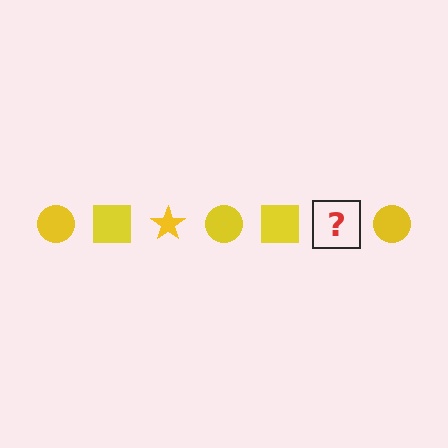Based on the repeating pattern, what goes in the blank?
The blank should be a yellow star.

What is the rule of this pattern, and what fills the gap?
The rule is that the pattern cycles through circle, square, star shapes in yellow. The gap should be filled with a yellow star.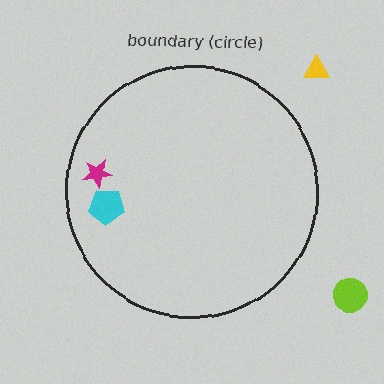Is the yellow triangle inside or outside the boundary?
Outside.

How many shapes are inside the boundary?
2 inside, 2 outside.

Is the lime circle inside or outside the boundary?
Outside.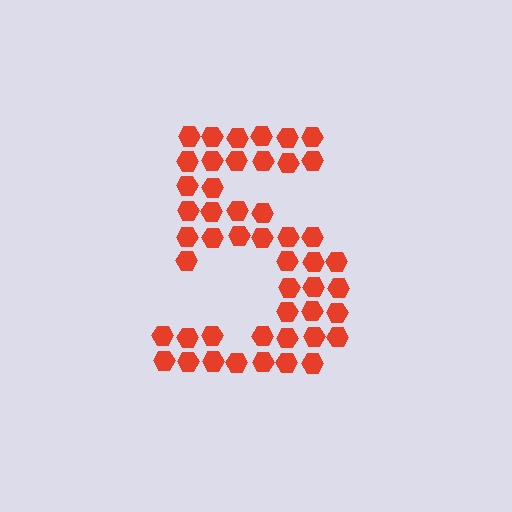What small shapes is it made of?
It is made of small hexagons.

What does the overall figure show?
The overall figure shows the digit 5.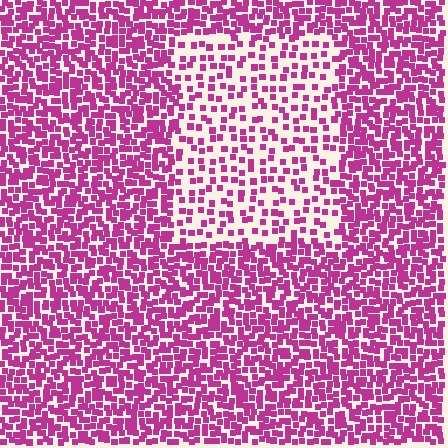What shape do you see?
I see a rectangle.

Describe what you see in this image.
The image contains small magenta elements arranged at two different densities. A rectangle-shaped region is visible where the elements are less densely packed than the surrounding area.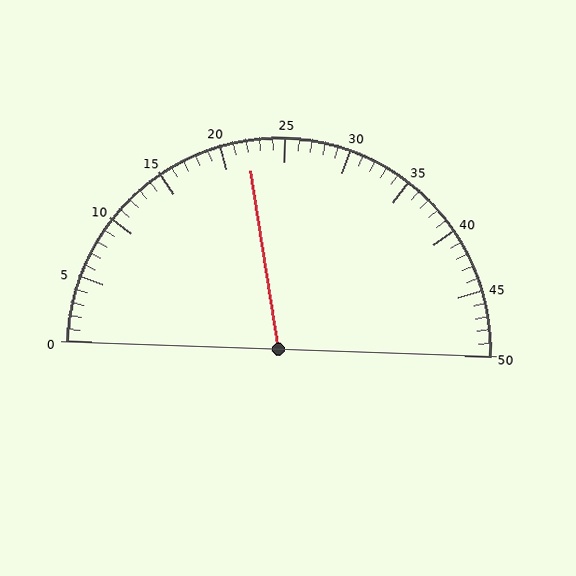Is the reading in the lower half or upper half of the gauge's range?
The reading is in the lower half of the range (0 to 50).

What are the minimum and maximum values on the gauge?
The gauge ranges from 0 to 50.